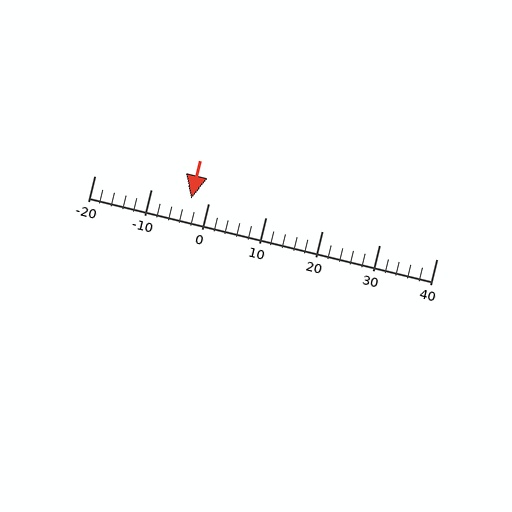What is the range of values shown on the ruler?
The ruler shows values from -20 to 40.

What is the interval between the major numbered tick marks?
The major tick marks are spaced 10 units apart.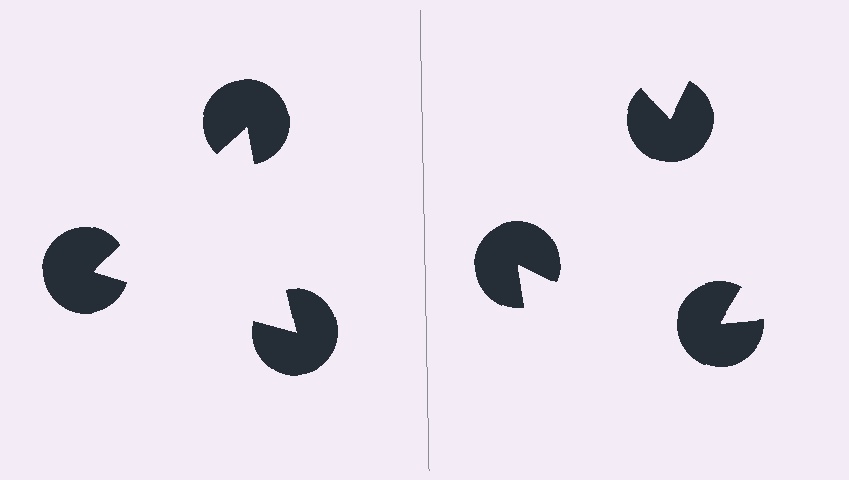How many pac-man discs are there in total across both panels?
6 — 3 on each side.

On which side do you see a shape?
An illusory triangle appears on the left side. On the right side the wedge cuts are rotated, so no coherent shape forms.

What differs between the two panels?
The pac-man discs are positioned identically on both sides; only the wedge orientations differ. On the left they align to a triangle; on the right they are misaligned.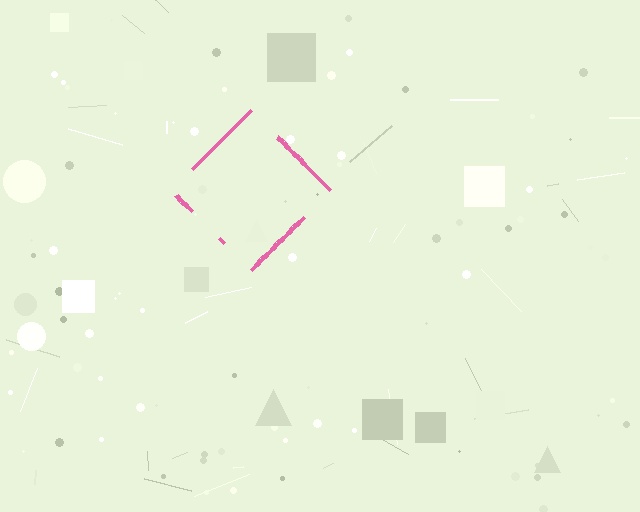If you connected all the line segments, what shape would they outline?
They would outline a diamond.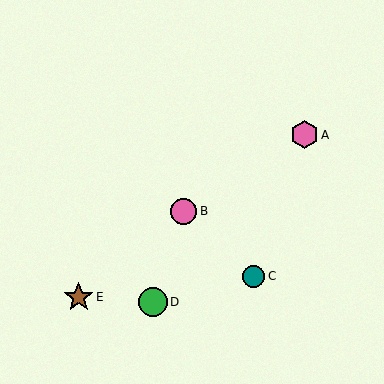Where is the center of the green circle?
The center of the green circle is at (153, 302).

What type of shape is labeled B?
Shape B is a pink circle.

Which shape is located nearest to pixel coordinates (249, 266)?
The teal circle (labeled C) at (253, 276) is nearest to that location.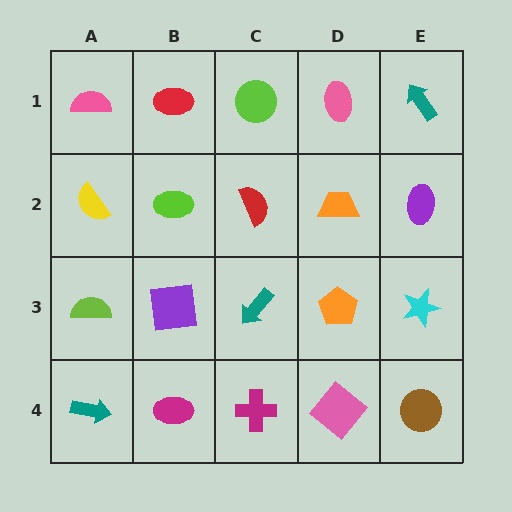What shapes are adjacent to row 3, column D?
An orange trapezoid (row 2, column D), a pink diamond (row 4, column D), a teal arrow (row 3, column C), a cyan star (row 3, column E).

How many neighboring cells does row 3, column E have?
3.